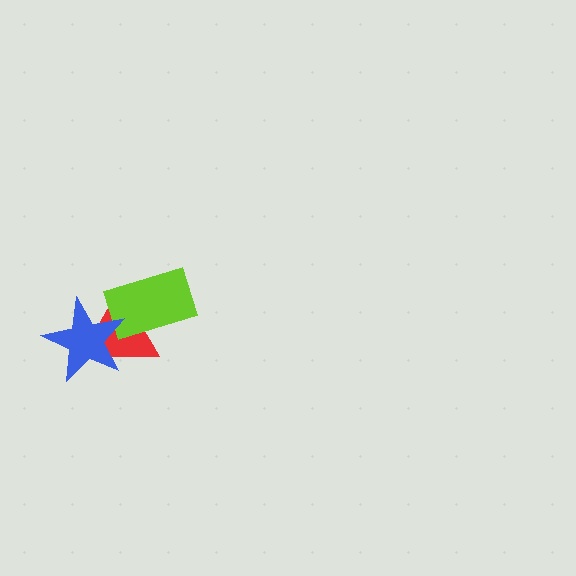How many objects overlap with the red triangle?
2 objects overlap with the red triangle.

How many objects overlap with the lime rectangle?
2 objects overlap with the lime rectangle.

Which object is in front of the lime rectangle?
The blue star is in front of the lime rectangle.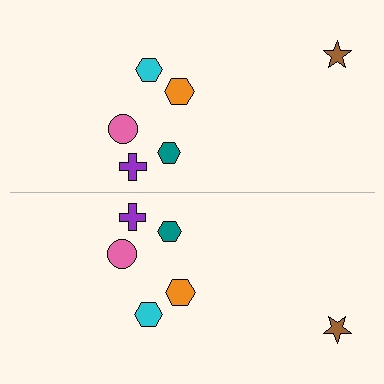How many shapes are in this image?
There are 12 shapes in this image.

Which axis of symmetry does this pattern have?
The pattern has a horizontal axis of symmetry running through the center of the image.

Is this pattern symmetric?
Yes, this pattern has bilateral (reflection) symmetry.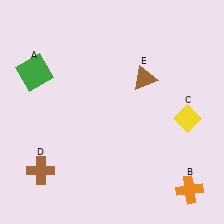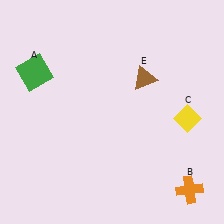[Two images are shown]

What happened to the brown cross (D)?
The brown cross (D) was removed in Image 2. It was in the bottom-left area of Image 1.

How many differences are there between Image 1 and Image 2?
There is 1 difference between the two images.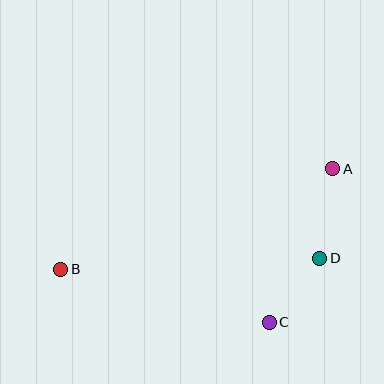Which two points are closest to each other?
Points C and D are closest to each other.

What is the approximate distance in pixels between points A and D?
The distance between A and D is approximately 91 pixels.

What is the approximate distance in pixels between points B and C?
The distance between B and C is approximately 215 pixels.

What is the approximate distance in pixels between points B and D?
The distance between B and D is approximately 259 pixels.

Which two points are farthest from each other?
Points A and B are farthest from each other.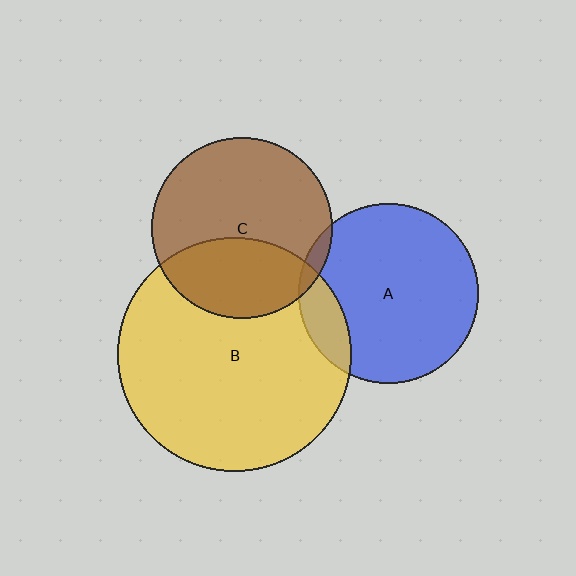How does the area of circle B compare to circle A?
Approximately 1.7 times.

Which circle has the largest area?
Circle B (yellow).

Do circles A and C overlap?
Yes.